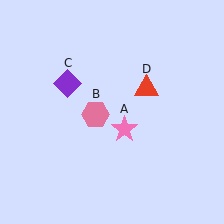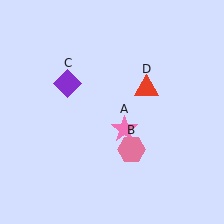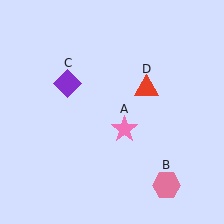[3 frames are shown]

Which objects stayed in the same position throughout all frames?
Pink star (object A) and purple diamond (object C) and red triangle (object D) remained stationary.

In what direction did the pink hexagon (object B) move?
The pink hexagon (object B) moved down and to the right.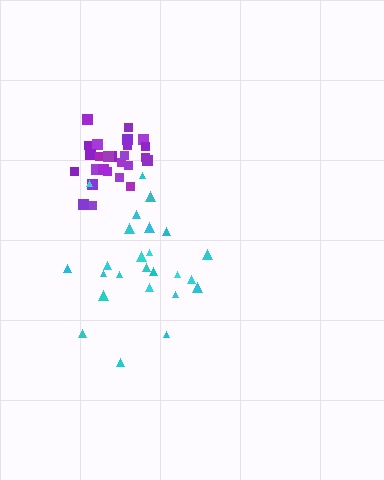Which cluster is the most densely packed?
Purple.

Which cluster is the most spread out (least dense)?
Cyan.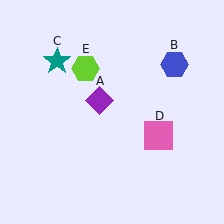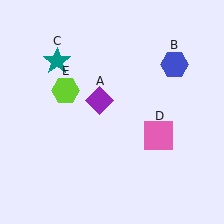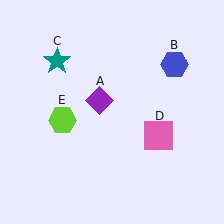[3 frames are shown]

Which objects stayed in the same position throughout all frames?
Purple diamond (object A) and blue hexagon (object B) and teal star (object C) and pink square (object D) remained stationary.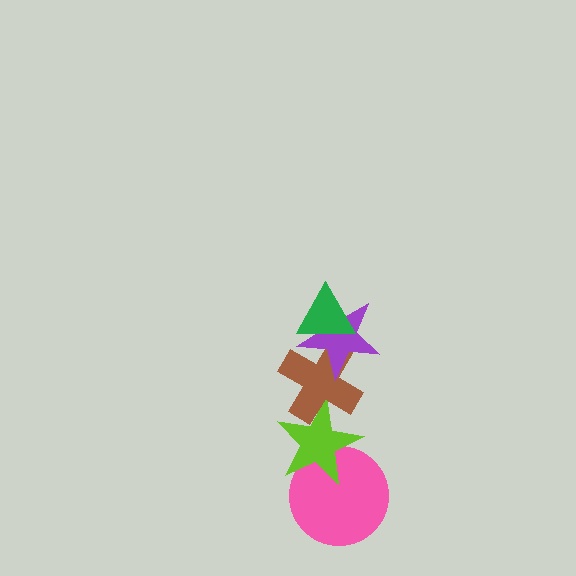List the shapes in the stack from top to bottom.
From top to bottom: the green triangle, the purple star, the brown cross, the lime star, the pink circle.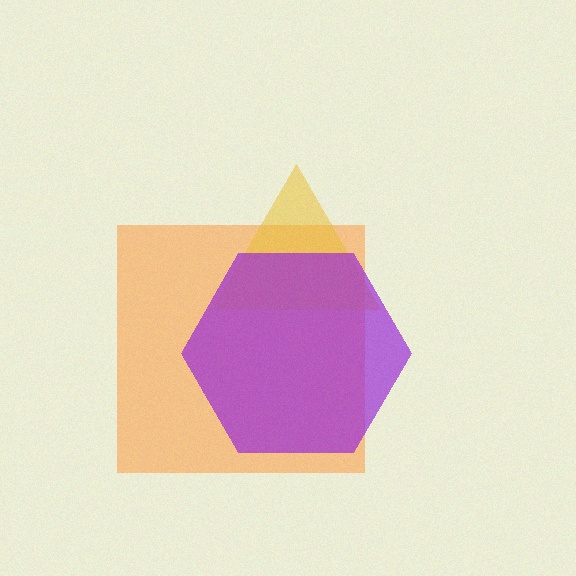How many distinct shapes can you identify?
There are 3 distinct shapes: an orange square, a yellow triangle, a purple hexagon.